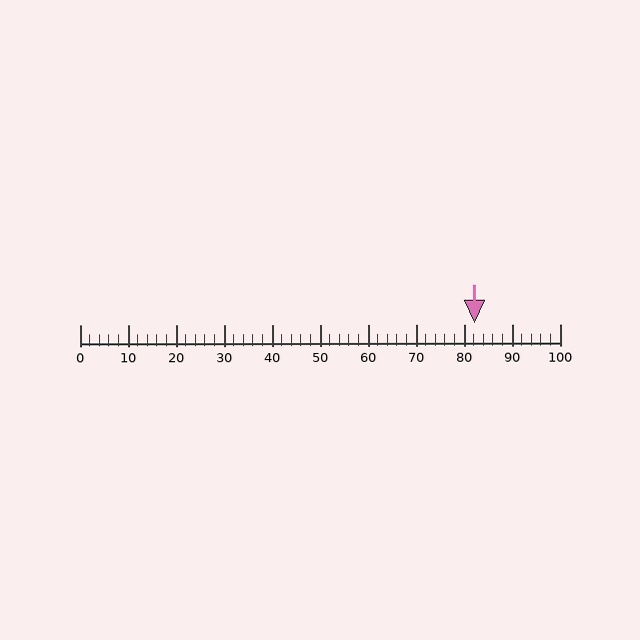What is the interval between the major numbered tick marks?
The major tick marks are spaced 10 units apart.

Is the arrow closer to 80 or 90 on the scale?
The arrow is closer to 80.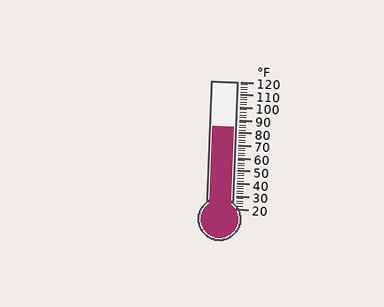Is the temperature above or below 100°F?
The temperature is below 100°F.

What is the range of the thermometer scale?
The thermometer scale ranges from 20°F to 120°F.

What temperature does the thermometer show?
The thermometer shows approximately 84°F.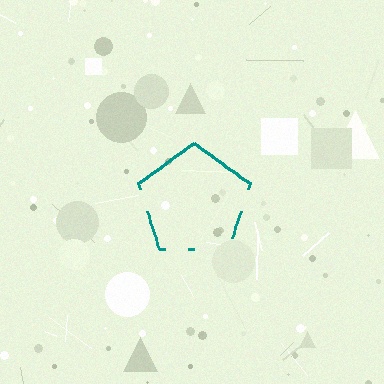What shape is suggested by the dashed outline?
The dashed outline suggests a pentagon.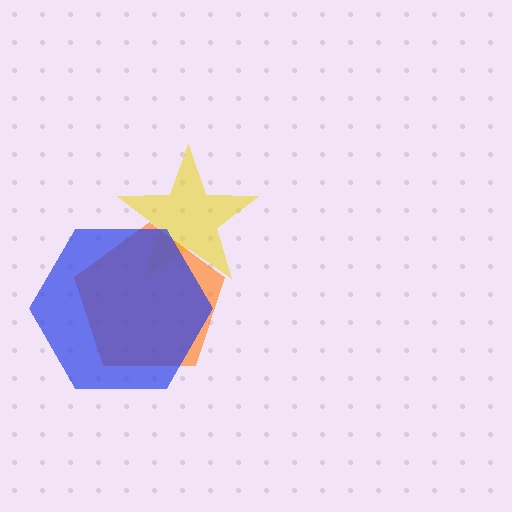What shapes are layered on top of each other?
The layered shapes are: a yellow star, an orange pentagon, a blue hexagon.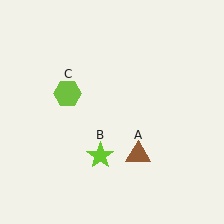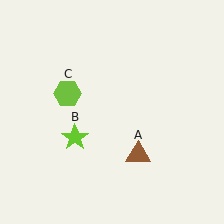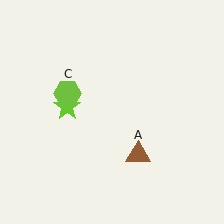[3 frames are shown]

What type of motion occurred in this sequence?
The lime star (object B) rotated clockwise around the center of the scene.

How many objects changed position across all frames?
1 object changed position: lime star (object B).